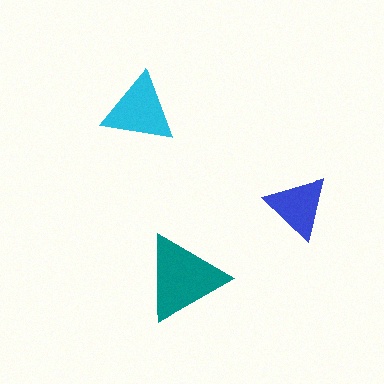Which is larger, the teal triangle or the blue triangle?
The teal one.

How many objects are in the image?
There are 3 objects in the image.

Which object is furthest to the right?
The blue triangle is rightmost.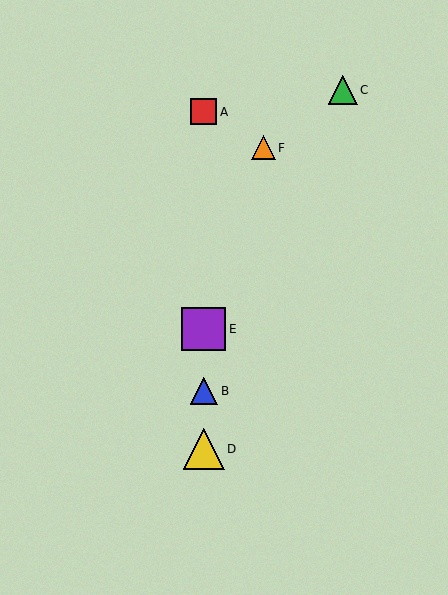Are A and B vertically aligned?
Yes, both are at x≈204.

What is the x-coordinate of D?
Object D is at x≈204.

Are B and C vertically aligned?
No, B is at x≈204 and C is at x≈343.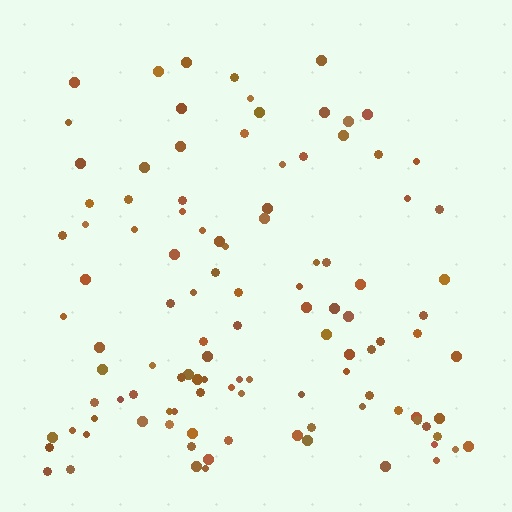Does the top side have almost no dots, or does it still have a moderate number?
Still a moderate number, just noticeably fewer than the bottom.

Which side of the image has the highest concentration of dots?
The bottom.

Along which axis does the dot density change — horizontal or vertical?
Vertical.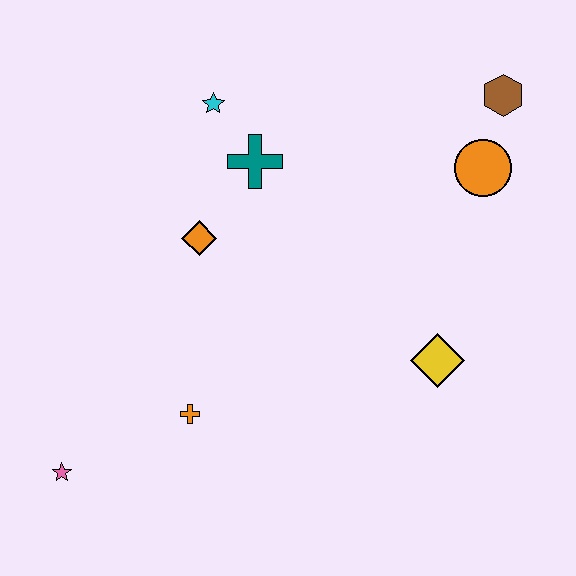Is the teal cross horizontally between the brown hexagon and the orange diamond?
Yes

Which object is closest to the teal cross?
The cyan star is closest to the teal cross.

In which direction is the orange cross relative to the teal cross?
The orange cross is below the teal cross.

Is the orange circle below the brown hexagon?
Yes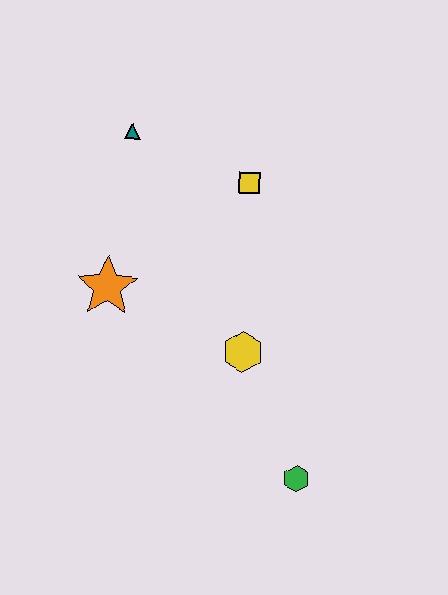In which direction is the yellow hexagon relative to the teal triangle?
The yellow hexagon is below the teal triangle.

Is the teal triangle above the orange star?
Yes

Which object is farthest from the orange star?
The green hexagon is farthest from the orange star.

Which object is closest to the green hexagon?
The yellow hexagon is closest to the green hexagon.